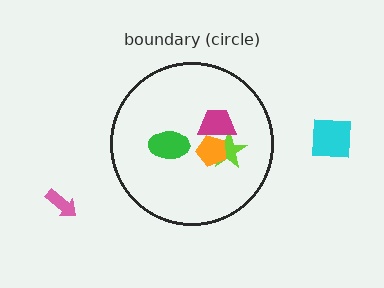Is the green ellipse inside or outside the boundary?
Inside.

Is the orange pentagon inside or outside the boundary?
Inside.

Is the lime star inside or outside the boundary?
Inside.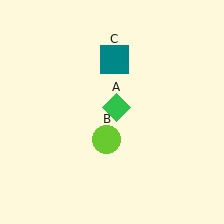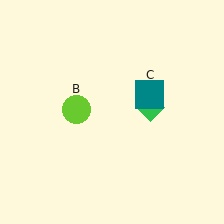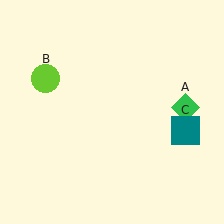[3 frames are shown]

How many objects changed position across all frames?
3 objects changed position: green diamond (object A), lime circle (object B), teal square (object C).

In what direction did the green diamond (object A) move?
The green diamond (object A) moved right.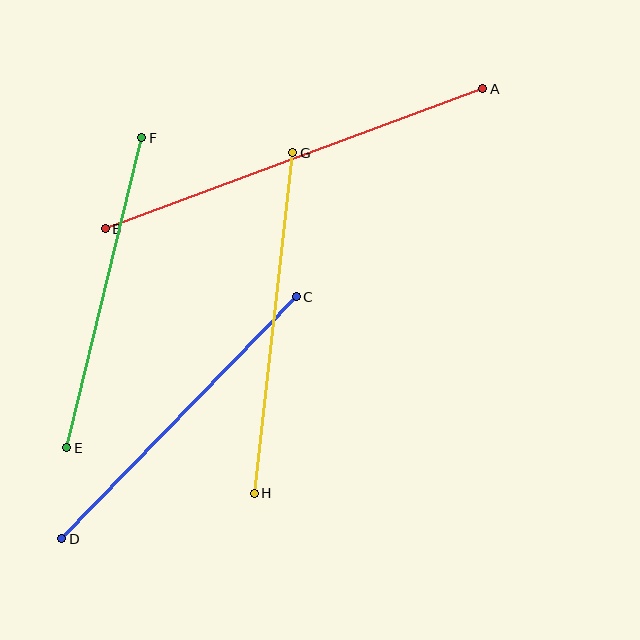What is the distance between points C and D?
The distance is approximately 337 pixels.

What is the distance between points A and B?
The distance is approximately 402 pixels.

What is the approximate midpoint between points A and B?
The midpoint is at approximately (294, 159) pixels.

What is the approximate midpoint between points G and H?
The midpoint is at approximately (273, 323) pixels.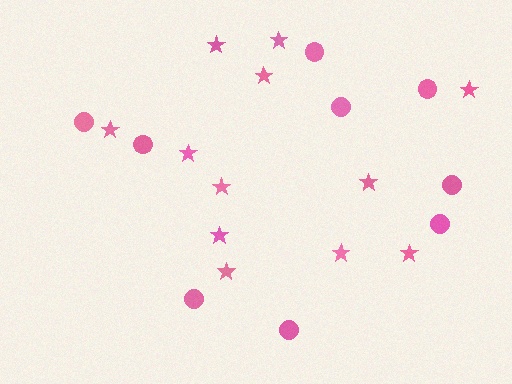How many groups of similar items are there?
There are 2 groups: one group of stars (12) and one group of circles (9).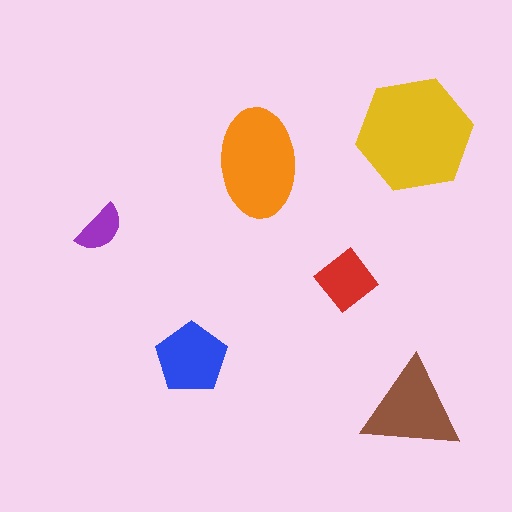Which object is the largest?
The yellow hexagon.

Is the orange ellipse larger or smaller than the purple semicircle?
Larger.